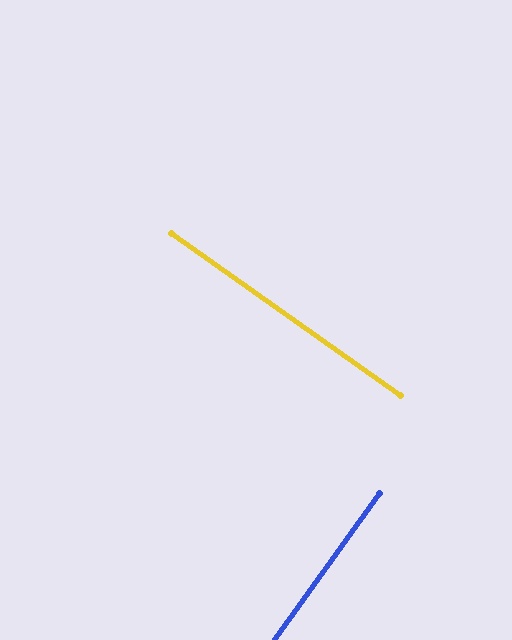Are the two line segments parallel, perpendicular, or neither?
Perpendicular — they meet at approximately 90°.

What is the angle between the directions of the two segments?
Approximately 90 degrees.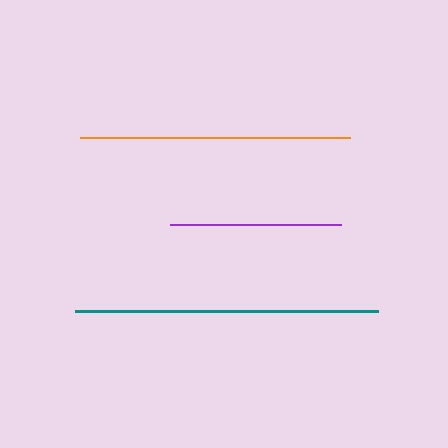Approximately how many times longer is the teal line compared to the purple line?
The teal line is approximately 1.8 times the length of the purple line.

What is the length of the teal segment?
The teal segment is approximately 303 pixels long.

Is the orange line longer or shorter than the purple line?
The orange line is longer than the purple line.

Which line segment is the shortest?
The purple line is the shortest at approximately 171 pixels.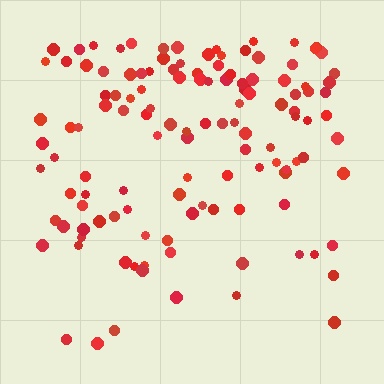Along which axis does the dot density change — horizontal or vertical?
Vertical.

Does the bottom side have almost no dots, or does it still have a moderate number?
Still a moderate number, just noticeably fewer than the top.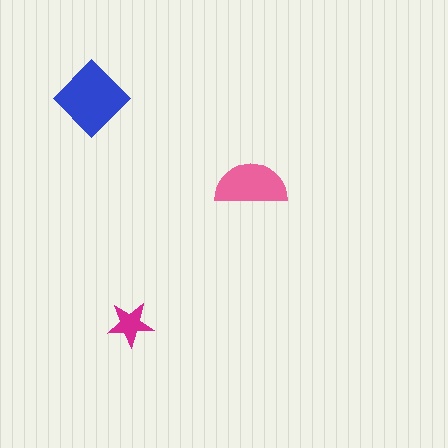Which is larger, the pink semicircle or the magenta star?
The pink semicircle.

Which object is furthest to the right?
The pink semicircle is rightmost.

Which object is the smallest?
The magenta star.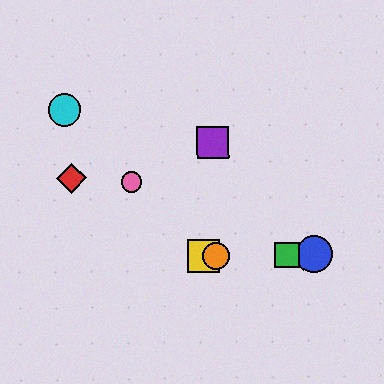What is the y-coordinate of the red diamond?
The red diamond is at y≈178.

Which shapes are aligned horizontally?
The blue circle, the green square, the yellow square, the orange circle are aligned horizontally.